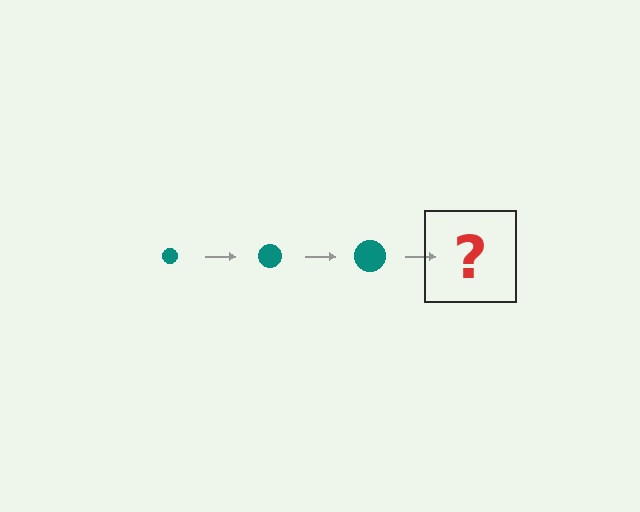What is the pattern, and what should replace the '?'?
The pattern is that the circle gets progressively larger each step. The '?' should be a teal circle, larger than the previous one.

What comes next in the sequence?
The next element should be a teal circle, larger than the previous one.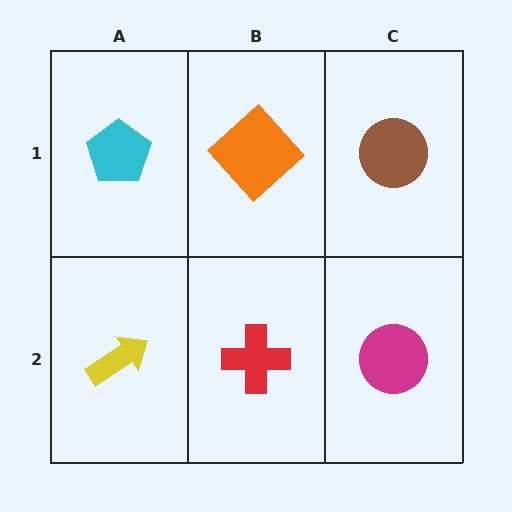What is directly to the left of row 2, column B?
A yellow arrow.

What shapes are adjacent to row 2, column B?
An orange diamond (row 1, column B), a yellow arrow (row 2, column A), a magenta circle (row 2, column C).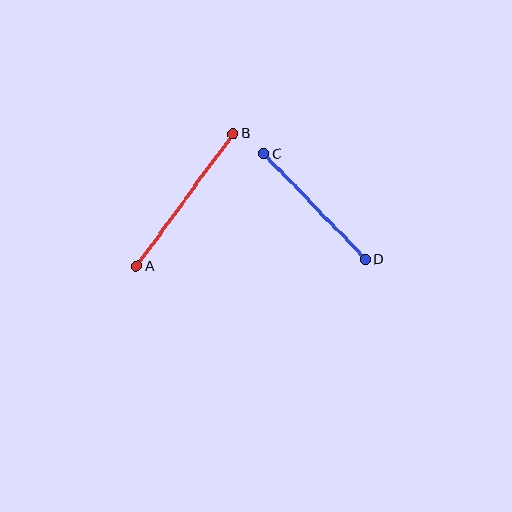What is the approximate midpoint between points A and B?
The midpoint is at approximately (185, 200) pixels.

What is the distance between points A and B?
The distance is approximately 163 pixels.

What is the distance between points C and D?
The distance is approximately 147 pixels.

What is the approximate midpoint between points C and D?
The midpoint is at approximately (314, 207) pixels.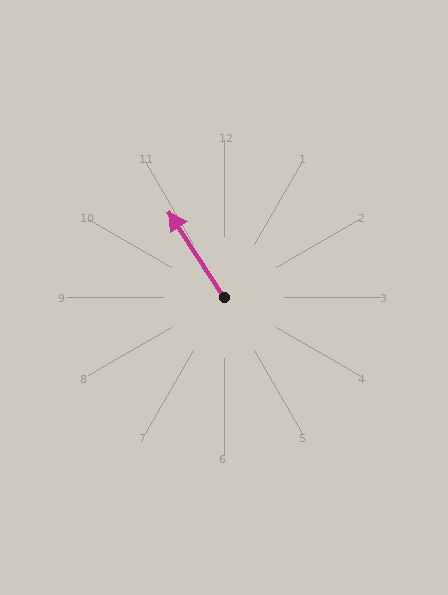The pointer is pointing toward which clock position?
Roughly 11 o'clock.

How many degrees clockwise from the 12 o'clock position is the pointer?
Approximately 327 degrees.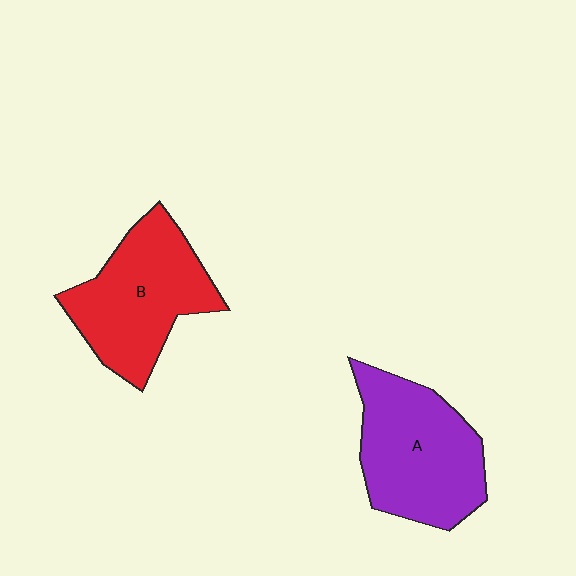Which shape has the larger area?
Shape A (purple).